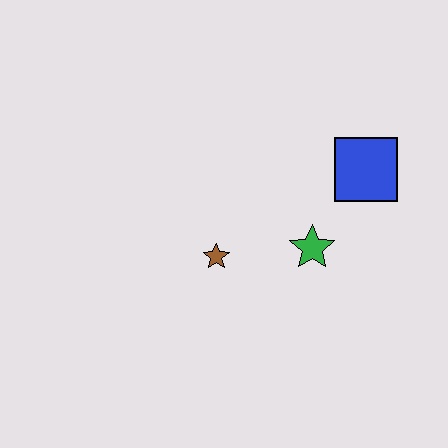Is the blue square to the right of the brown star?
Yes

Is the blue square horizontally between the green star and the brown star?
No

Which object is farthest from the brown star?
The blue square is farthest from the brown star.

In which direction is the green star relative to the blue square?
The green star is below the blue square.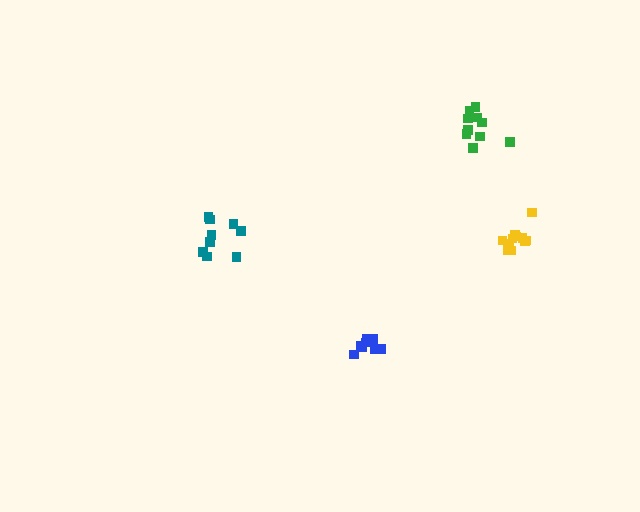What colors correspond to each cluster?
The clusters are colored: yellow, green, blue, teal.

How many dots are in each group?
Group 1: 11 dots, Group 2: 10 dots, Group 3: 8 dots, Group 4: 9 dots (38 total).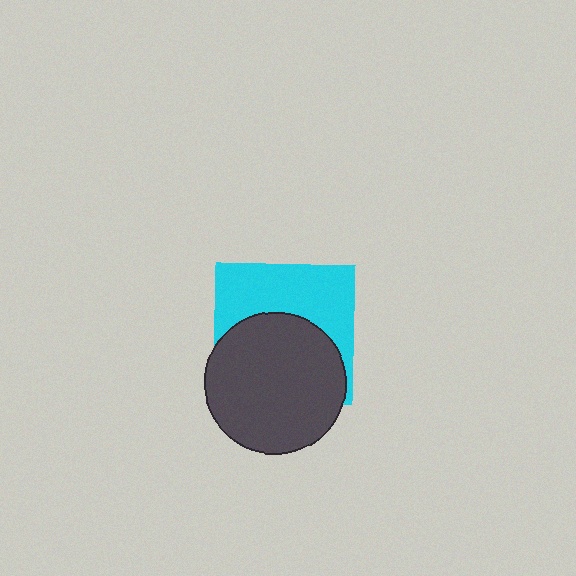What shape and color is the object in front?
The object in front is a dark gray circle.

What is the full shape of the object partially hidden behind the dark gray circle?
The partially hidden object is a cyan square.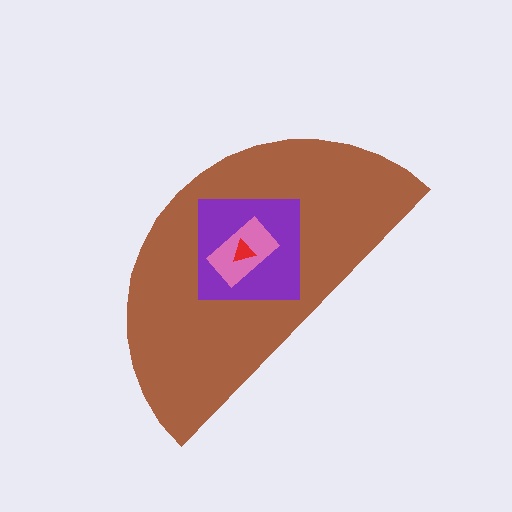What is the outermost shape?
The brown semicircle.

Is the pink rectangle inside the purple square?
Yes.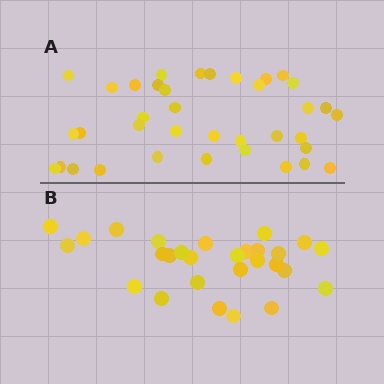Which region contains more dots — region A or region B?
Region A (the top region) has more dots.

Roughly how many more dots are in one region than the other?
Region A has roughly 8 or so more dots than region B.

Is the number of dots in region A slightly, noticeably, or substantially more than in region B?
Region A has noticeably more, but not dramatically so. The ratio is roughly 1.3 to 1.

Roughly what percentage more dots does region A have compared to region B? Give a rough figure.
About 30% more.